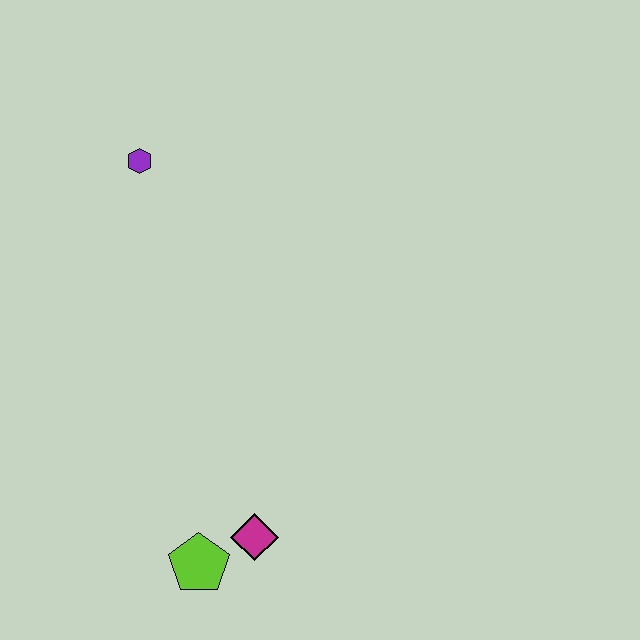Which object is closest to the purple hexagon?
The magenta diamond is closest to the purple hexagon.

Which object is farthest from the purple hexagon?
The lime pentagon is farthest from the purple hexagon.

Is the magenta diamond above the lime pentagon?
Yes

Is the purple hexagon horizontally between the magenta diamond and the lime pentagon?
No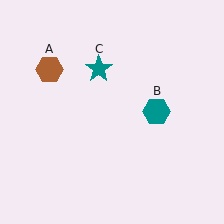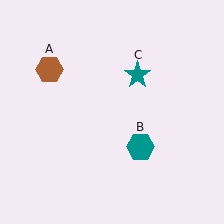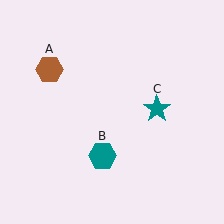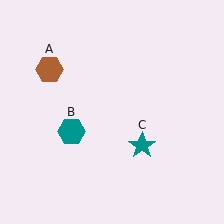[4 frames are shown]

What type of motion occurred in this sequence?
The teal hexagon (object B), teal star (object C) rotated clockwise around the center of the scene.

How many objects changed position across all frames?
2 objects changed position: teal hexagon (object B), teal star (object C).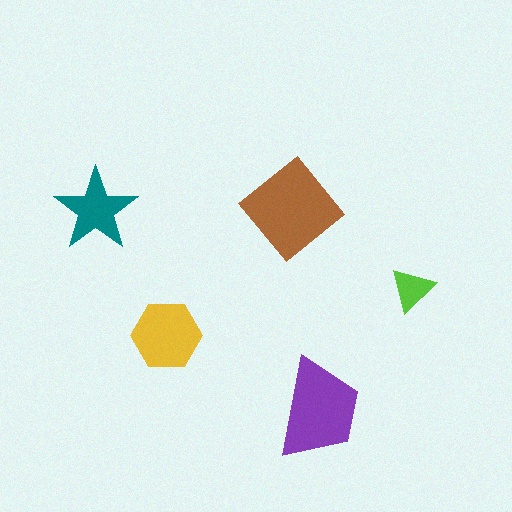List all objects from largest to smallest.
The brown diamond, the purple trapezoid, the yellow hexagon, the teal star, the lime triangle.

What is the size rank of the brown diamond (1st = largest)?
1st.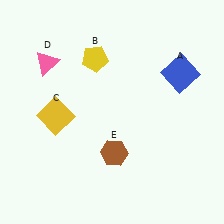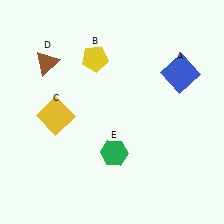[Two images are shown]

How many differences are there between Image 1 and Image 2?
There are 2 differences between the two images.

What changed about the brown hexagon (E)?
In Image 1, E is brown. In Image 2, it changed to green.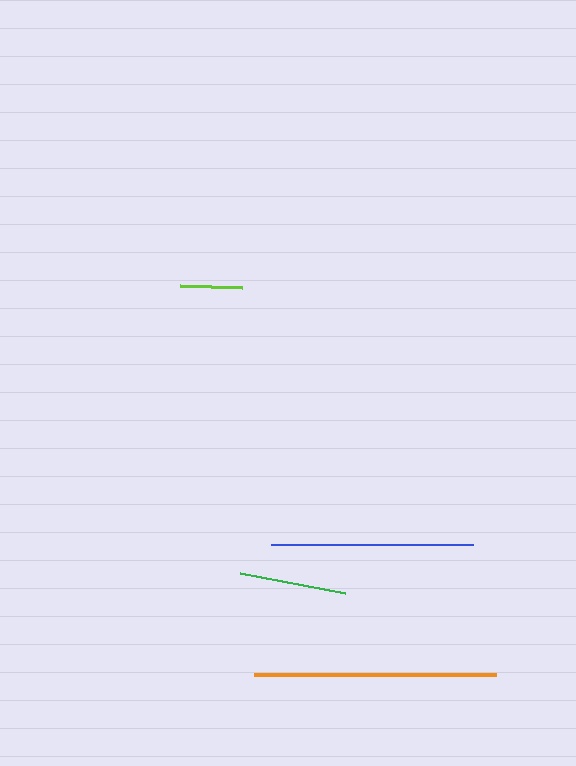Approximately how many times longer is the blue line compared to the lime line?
The blue line is approximately 3.2 times the length of the lime line.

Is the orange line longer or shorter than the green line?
The orange line is longer than the green line.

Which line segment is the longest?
The orange line is the longest at approximately 242 pixels.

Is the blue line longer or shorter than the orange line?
The orange line is longer than the blue line.